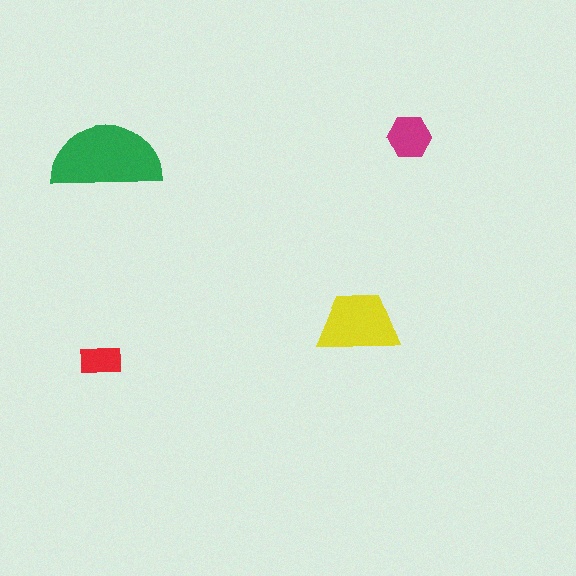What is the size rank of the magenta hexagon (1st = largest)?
3rd.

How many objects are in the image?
There are 4 objects in the image.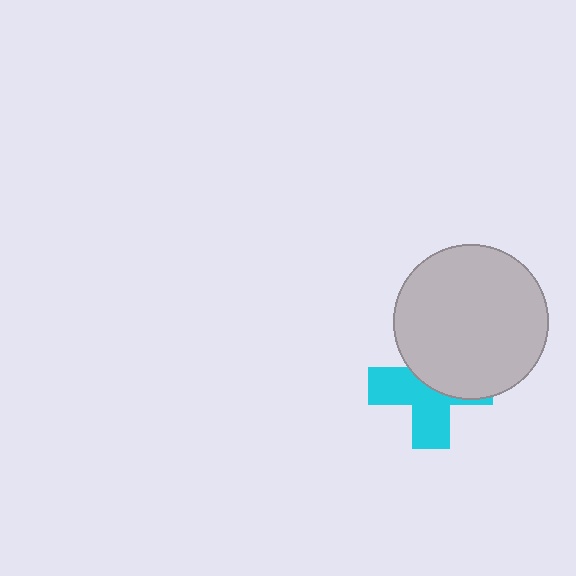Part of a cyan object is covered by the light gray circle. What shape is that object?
It is a cross.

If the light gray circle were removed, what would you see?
You would see the complete cyan cross.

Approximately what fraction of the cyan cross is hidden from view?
Roughly 47% of the cyan cross is hidden behind the light gray circle.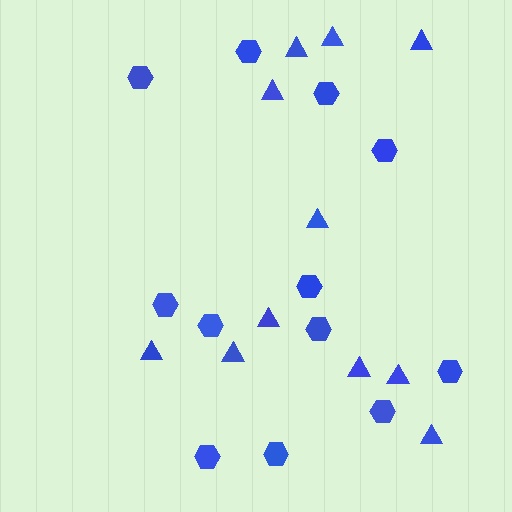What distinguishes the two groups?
There are 2 groups: one group of hexagons (12) and one group of triangles (11).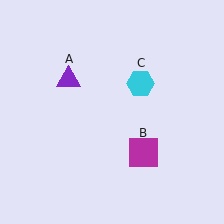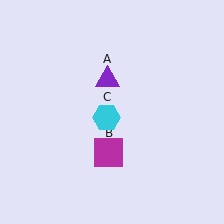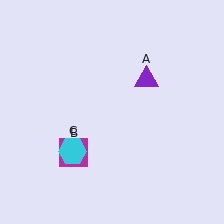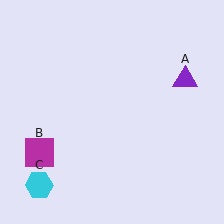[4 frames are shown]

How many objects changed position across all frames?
3 objects changed position: purple triangle (object A), magenta square (object B), cyan hexagon (object C).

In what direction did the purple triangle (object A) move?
The purple triangle (object A) moved right.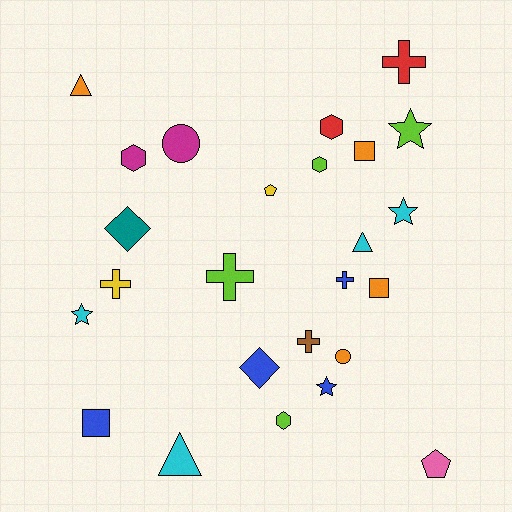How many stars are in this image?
There are 4 stars.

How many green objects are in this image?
There are no green objects.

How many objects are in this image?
There are 25 objects.